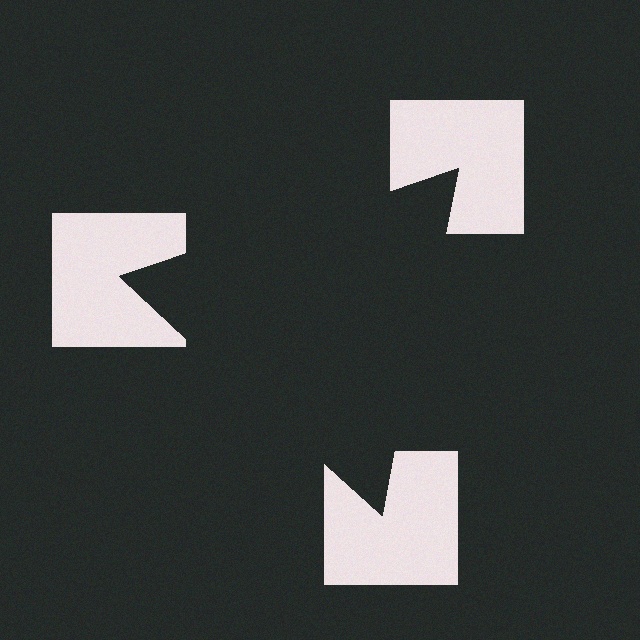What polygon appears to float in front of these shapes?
An illusory triangle — its edges are inferred from the aligned wedge cuts in the notched squares, not physically drawn.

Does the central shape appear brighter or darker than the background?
It typically appears slightly darker than the background, even though no actual brightness change is drawn.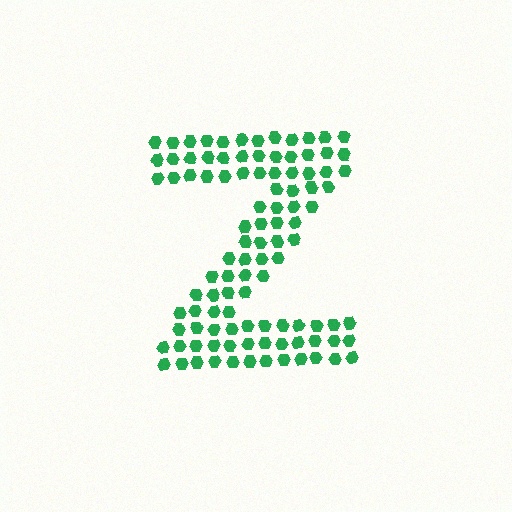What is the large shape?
The large shape is the letter Z.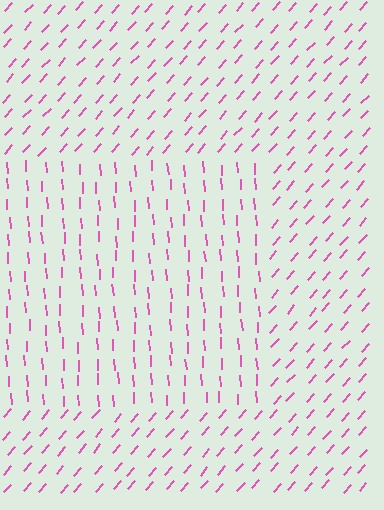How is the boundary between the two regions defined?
The boundary is defined purely by a change in line orientation (approximately 45 degrees difference). All lines are the same color and thickness.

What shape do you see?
I see a rectangle.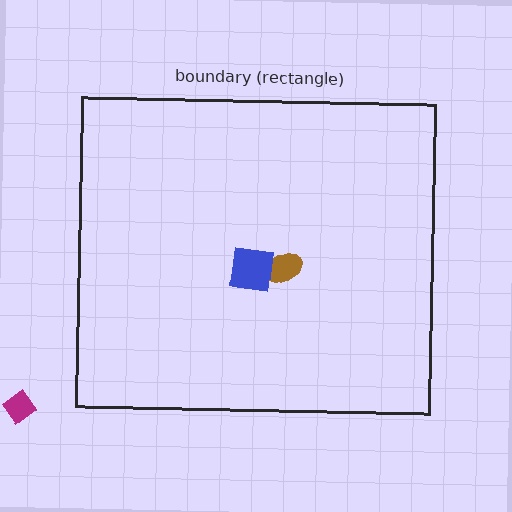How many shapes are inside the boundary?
2 inside, 1 outside.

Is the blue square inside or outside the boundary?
Inside.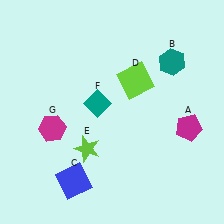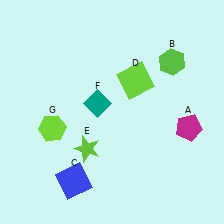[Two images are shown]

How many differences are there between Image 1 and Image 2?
There are 2 differences between the two images.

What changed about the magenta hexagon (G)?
In Image 1, G is magenta. In Image 2, it changed to lime.